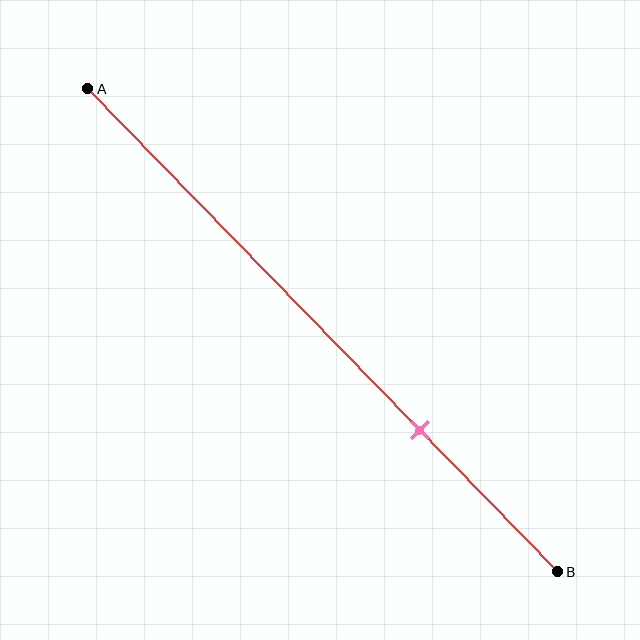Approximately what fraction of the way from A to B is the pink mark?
The pink mark is approximately 70% of the way from A to B.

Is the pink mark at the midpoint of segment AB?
No, the mark is at about 70% from A, not at the 50% midpoint.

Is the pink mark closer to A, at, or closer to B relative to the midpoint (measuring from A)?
The pink mark is closer to point B than the midpoint of segment AB.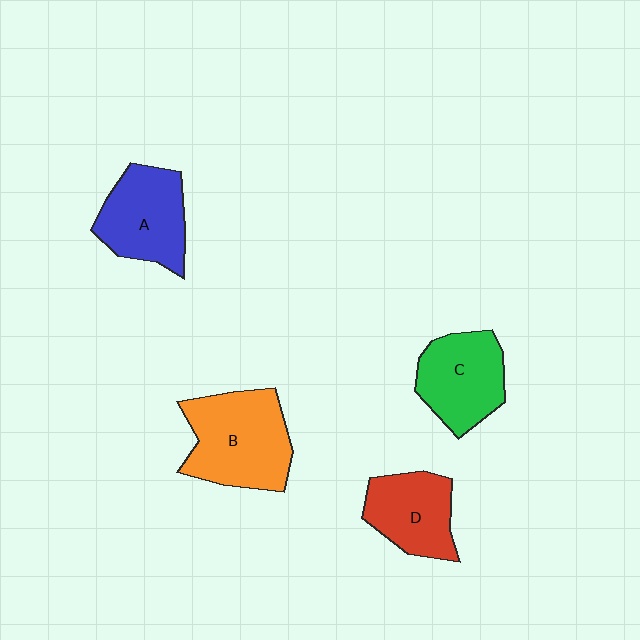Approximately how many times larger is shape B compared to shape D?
Approximately 1.4 times.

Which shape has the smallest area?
Shape D (red).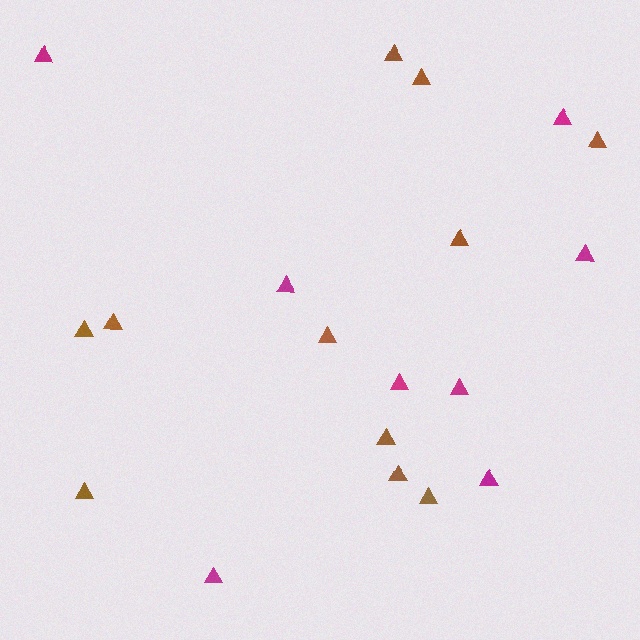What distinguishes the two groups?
There are 2 groups: one group of magenta triangles (8) and one group of brown triangles (11).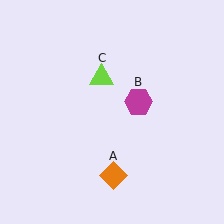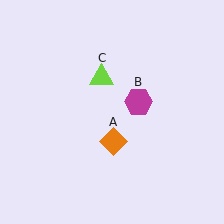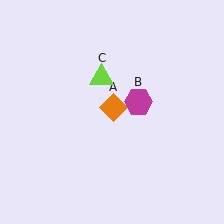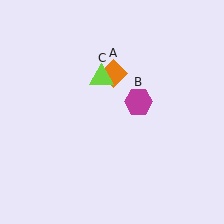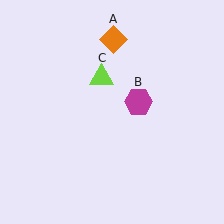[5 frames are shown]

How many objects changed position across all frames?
1 object changed position: orange diamond (object A).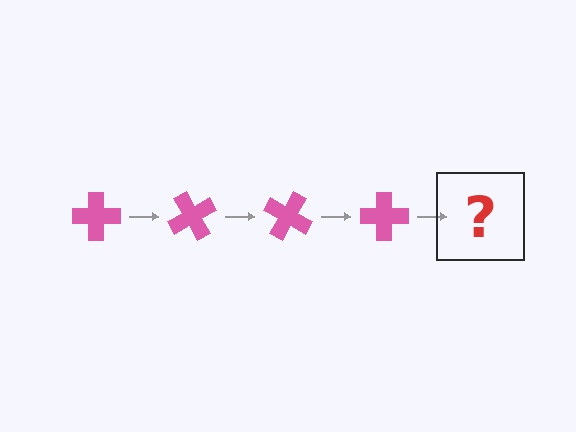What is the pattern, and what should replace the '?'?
The pattern is that the cross rotates 60 degrees each step. The '?' should be a pink cross rotated 240 degrees.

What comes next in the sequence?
The next element should be a pink cross rotated 240 degrees.